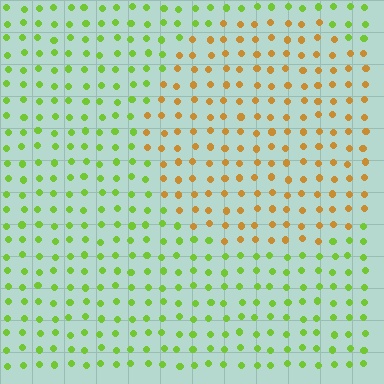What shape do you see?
I see a circle.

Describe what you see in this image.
The image is filled with small lime elements in a uniform arrangement. A circle-shaped region is visible where the elements are tinted to a slightly different hue, forming a subtle color boundary.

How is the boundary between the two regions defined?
The boundary is defined purely by a slight shift in hue (about 58 degrees). Spacing, size, and orientation are identical on both sides.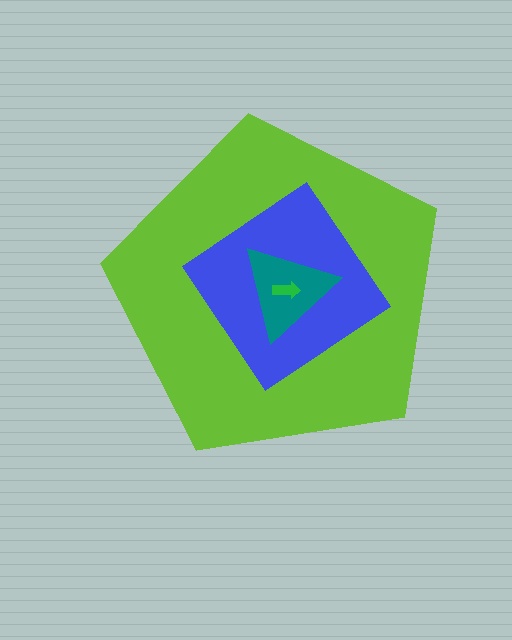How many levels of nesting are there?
4.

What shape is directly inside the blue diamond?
The teal triangle.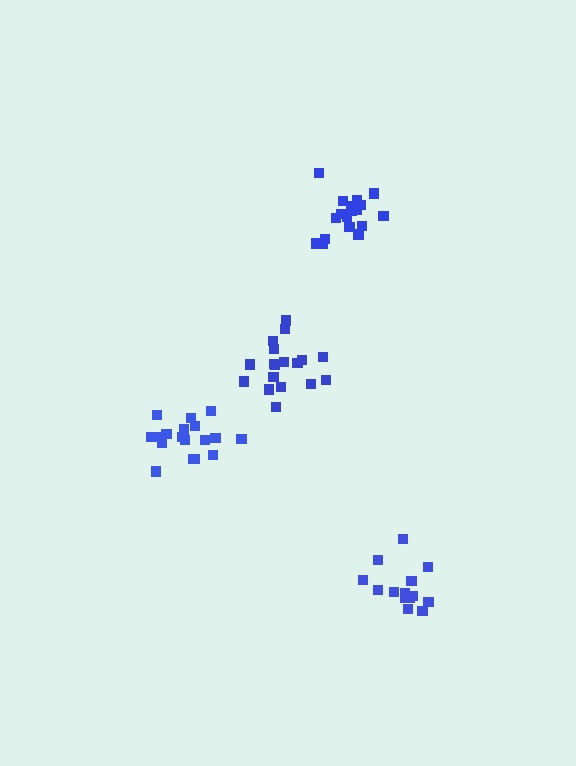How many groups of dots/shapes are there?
There are 4 groups.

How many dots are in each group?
Group 1: 15 dots, Group 2: 18 dots, Group 3: 18 dots, Group 4: 18 dots (69 total).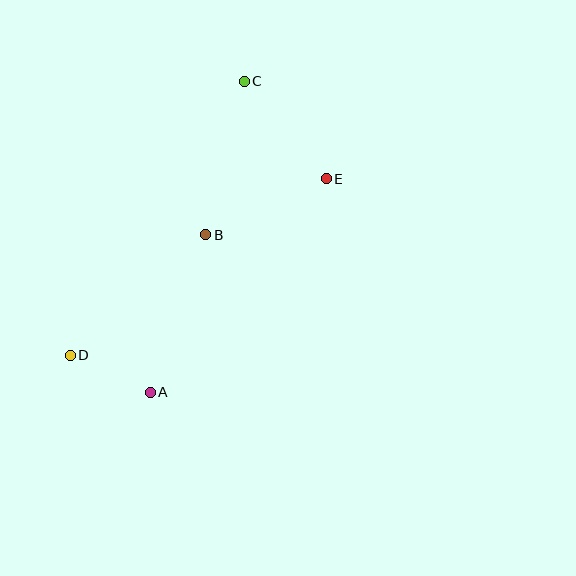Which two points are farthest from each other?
Points A and C are farthest from each other.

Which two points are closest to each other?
Points A and D are closest to each other.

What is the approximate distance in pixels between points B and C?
The distance between B and C is approximately 158 pixels.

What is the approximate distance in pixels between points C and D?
The distance between C and D is approximately 325 pixels.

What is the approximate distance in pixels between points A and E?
The distance between A and E is approximately 276 pixels.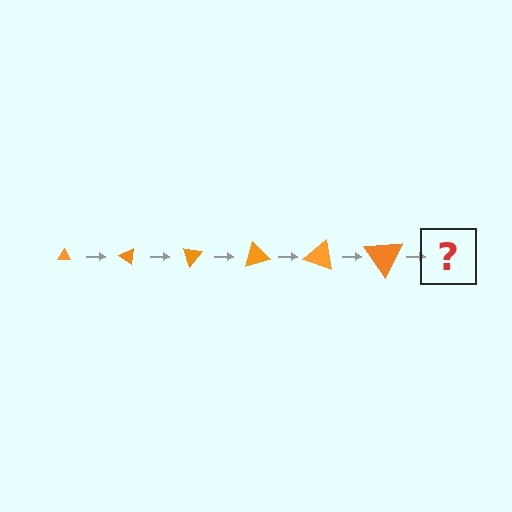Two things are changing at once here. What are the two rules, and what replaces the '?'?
The two rules are that the triangle grows larger each step and it rotates 35 degrees each step. The '?' should be a triangle, larger than the previous one and rotated 210 degrees from the start.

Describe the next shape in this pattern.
It should be a triangle, larger than the previous one and rotated 210 degrees from the start.